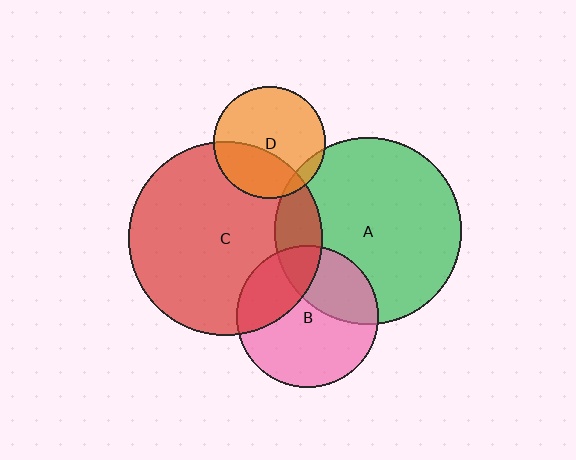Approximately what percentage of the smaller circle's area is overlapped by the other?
Approximately 30%.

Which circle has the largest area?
Circle C (red).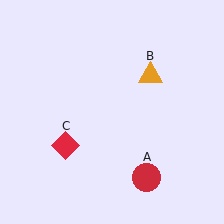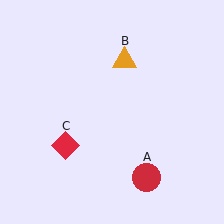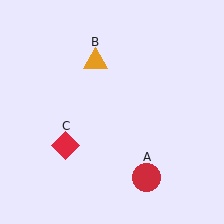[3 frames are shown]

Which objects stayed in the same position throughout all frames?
Red circle (object A) and red diamond (object C) remained stationary.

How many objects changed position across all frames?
1 object changed position: orange triangle (object B).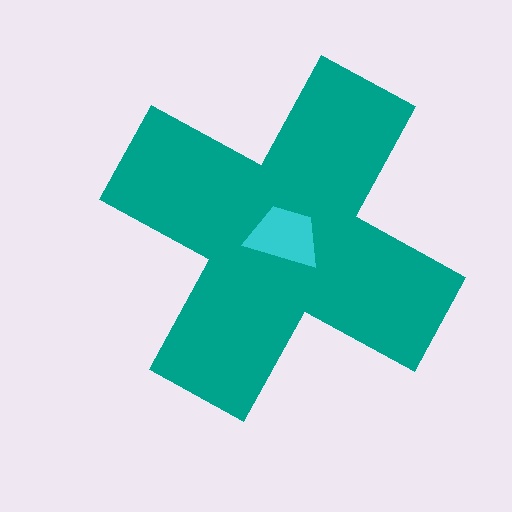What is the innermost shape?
The cyan trapezoid.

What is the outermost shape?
The teal cross.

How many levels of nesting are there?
2.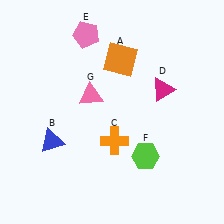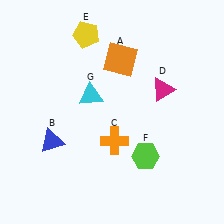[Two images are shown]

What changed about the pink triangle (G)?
In Image 1, G is pink. In Image 2, it changed to cyan.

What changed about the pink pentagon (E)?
In Image 1, E is pink. In Image 2, it changed to yellow.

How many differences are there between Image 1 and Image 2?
There are 2 differences between the two images.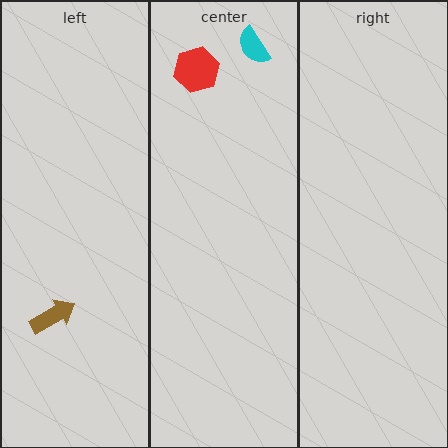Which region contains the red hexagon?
The center region.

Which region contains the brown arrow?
The left region.